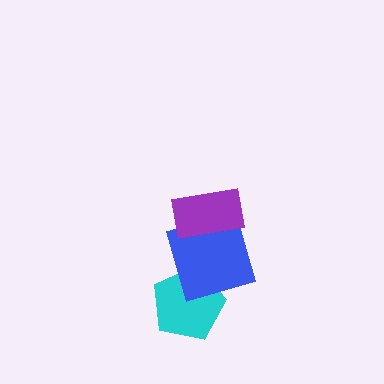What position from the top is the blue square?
The blue square is 2nd from the top.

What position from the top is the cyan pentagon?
The cyan pentagon is 3rd from the top.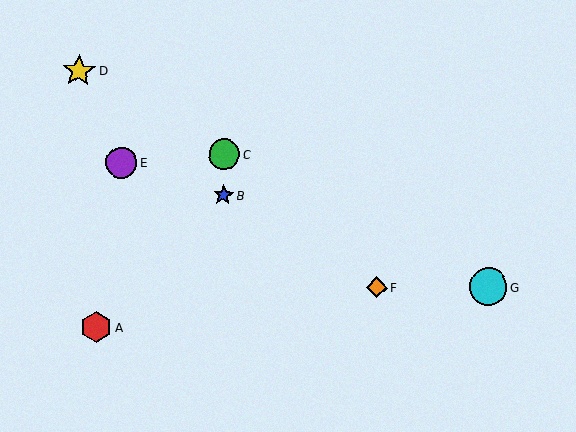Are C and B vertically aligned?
Yes, both are at x≈224.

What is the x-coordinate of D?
Object D is at x≈79.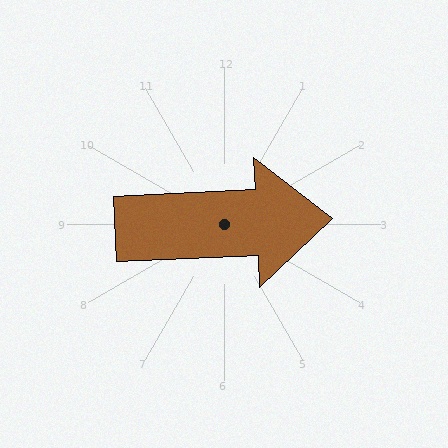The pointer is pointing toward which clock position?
Roughly 3 o'clock.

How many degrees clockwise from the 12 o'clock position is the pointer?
Approximately 87 degrees.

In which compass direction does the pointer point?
East.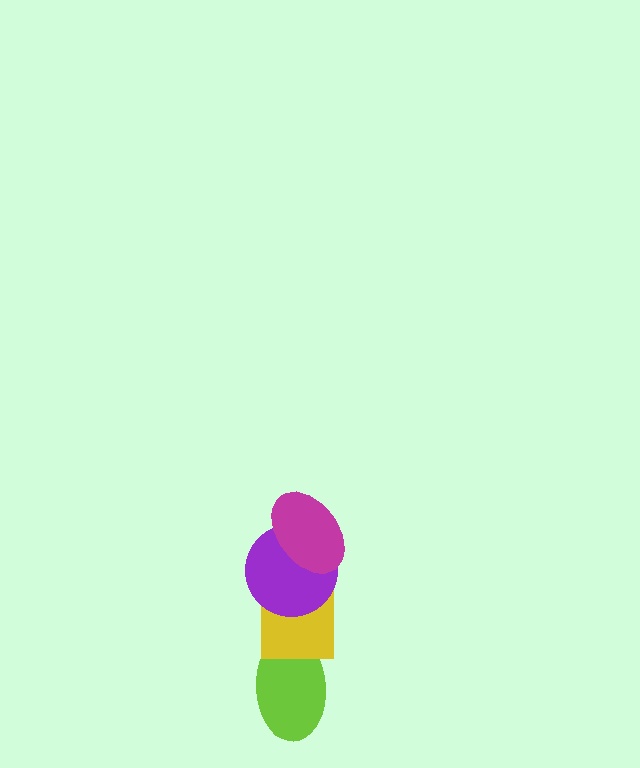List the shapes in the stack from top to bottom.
From top to bottom: the magenta ellipse, the purple circle, the yellow square, the lime ellipse.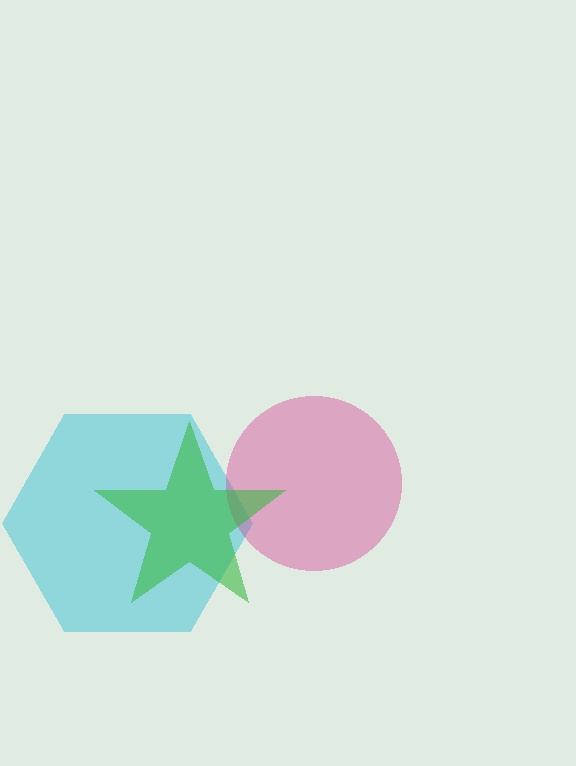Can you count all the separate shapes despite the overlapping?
Yes, there are 3 separate shapes.